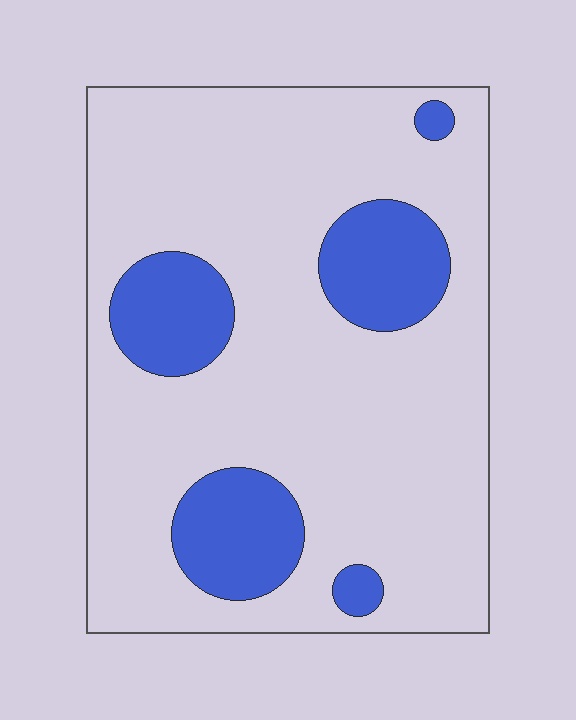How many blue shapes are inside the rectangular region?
5.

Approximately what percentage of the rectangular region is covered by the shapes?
Approximately 20%.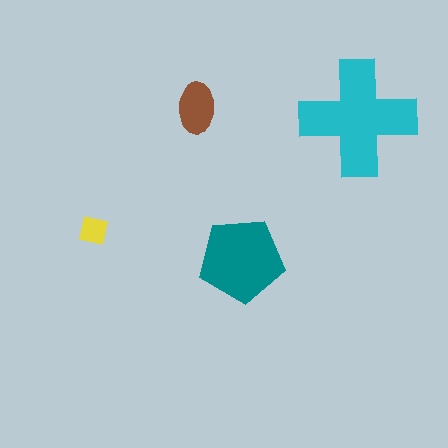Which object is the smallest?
The yellow square.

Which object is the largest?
The cyan cross.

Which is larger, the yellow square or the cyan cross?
The cyan cross.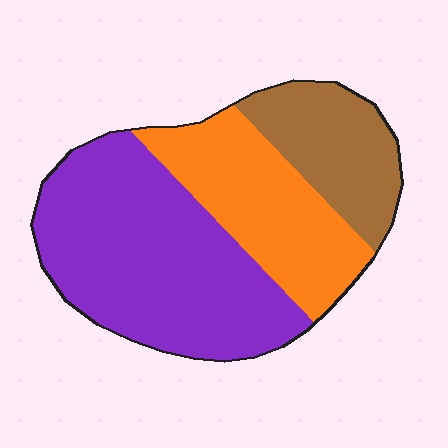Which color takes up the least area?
Brown, at roughly 20%.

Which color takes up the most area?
Purple, at roughly 50%.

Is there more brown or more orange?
Orange.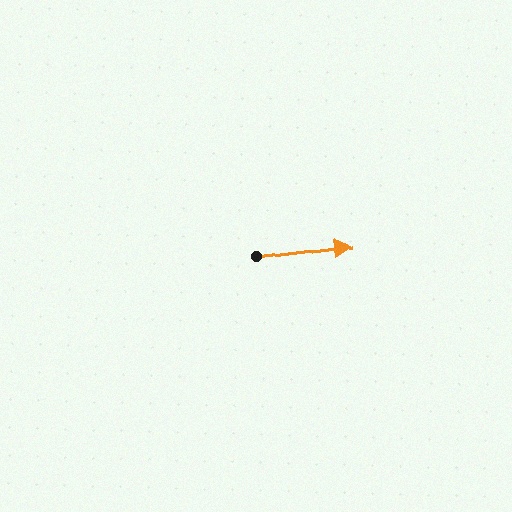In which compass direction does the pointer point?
East.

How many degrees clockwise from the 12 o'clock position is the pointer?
Approximately 83 degrees.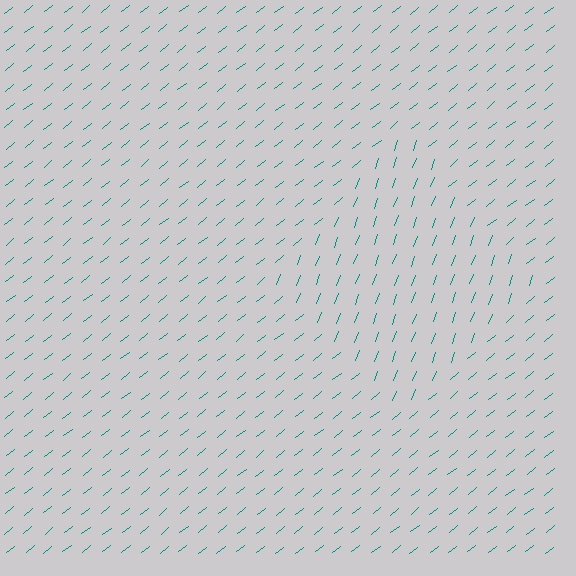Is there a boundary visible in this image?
Yes, there is a texture boundary formed by a change in line orientation.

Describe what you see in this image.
The image is filled with small teal line segments. A diamond region in the image has lines oriented differently from the surrounding lines, creating a visible texture boundary.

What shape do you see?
I see a diamond.